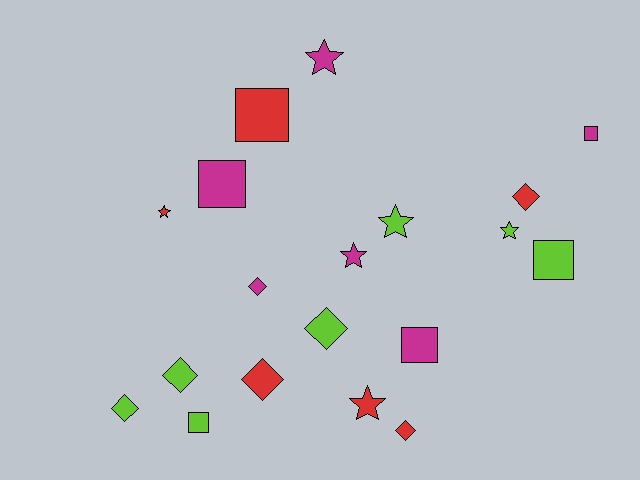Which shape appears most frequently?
Diamond, with 7 objects.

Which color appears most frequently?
Lime, with 7 objects.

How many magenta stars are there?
There are 2 magenta stars.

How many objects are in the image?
There are 19 objects.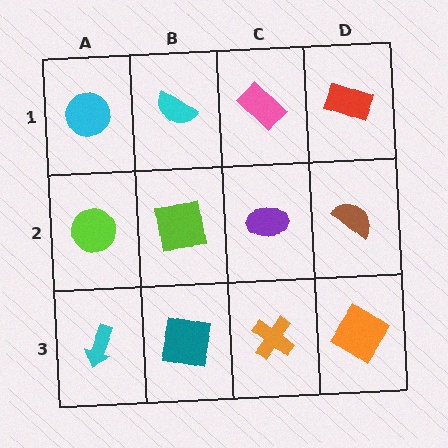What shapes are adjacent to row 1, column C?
A purple ellipse (row 2, column C), a cyan semicircle (row 1, column B), a red rectangle (row 1, column D).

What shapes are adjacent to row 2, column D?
A red rectangle (row 1, column D), an orange diamond (row 3, column D), a purple ellipse (row 2, column C).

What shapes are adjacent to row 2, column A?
A cyan circle (row 1, column A), a cyan arrow (row 3, column A), a lime square (row 2, column B).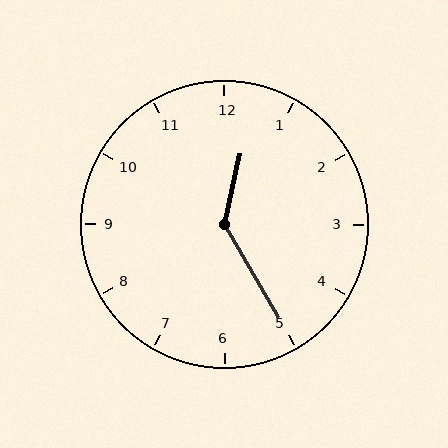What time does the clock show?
12:25.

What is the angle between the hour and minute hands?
Approximately 138 degrees.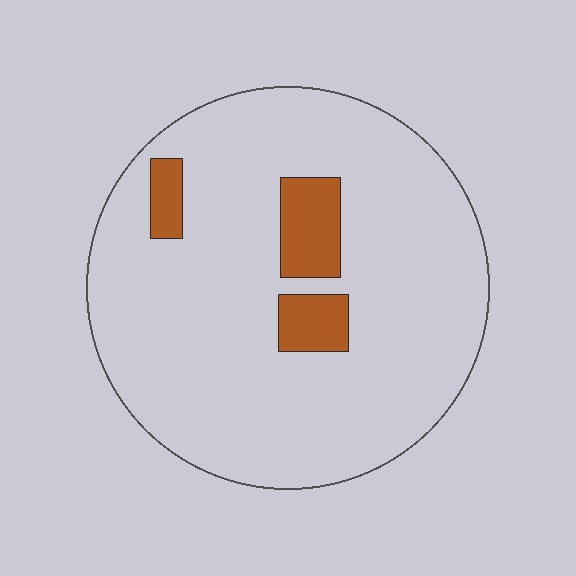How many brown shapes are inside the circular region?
3.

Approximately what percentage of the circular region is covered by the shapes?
Approximately 10%.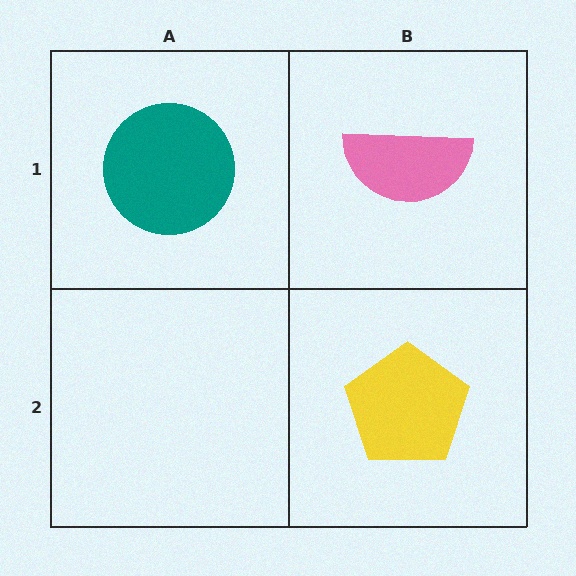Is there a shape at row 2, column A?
No, that cell is empty.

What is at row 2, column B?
A yellow pentagon.